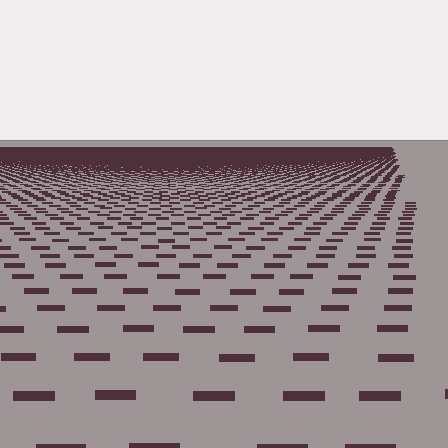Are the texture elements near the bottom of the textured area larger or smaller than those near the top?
Larger. Near the bottom, elements are closer to the viewer and appear at a bigger on-screen size.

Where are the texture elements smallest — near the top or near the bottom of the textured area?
Near the top.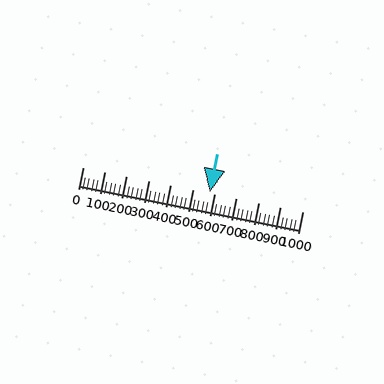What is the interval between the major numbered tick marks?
The major tick marks are spaced 100 units apart.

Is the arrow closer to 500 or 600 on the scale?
The arrow is closer to 600.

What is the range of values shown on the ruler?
The ruler shows values from 0 to 1000.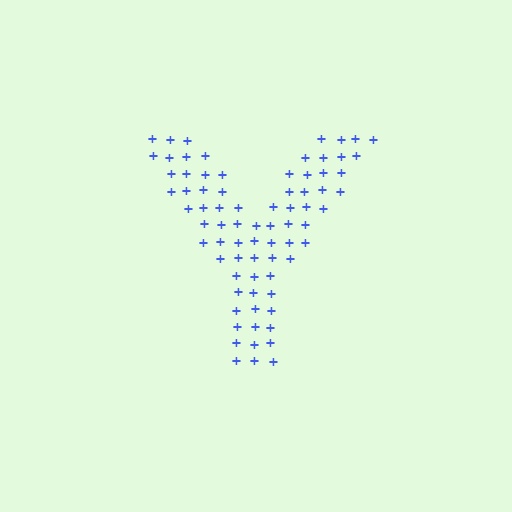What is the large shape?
The large shape is the letter Y.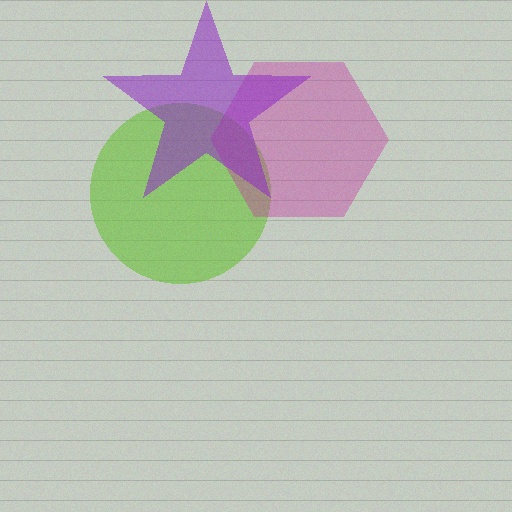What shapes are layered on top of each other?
The layered shapes are: a lime circle, a magenta hexagon, a purple star.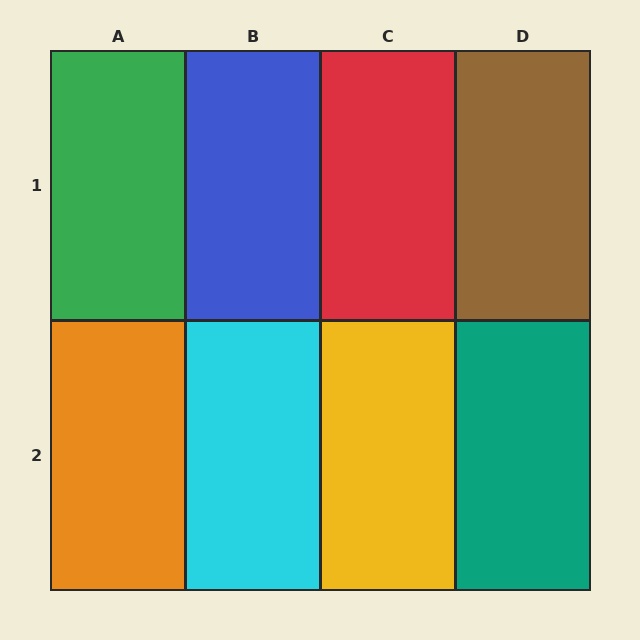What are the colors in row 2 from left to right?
Orange, cyan, yellow, teal.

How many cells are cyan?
1 cell is cyan.